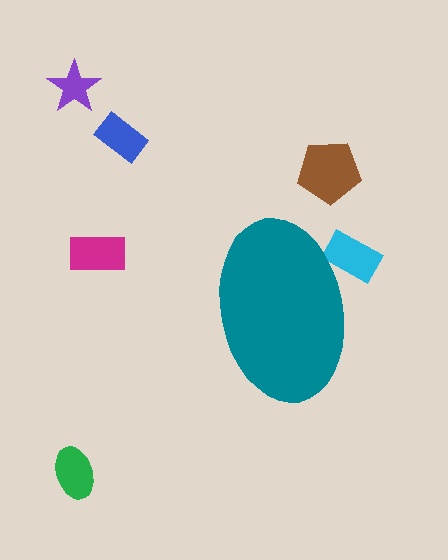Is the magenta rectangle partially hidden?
No, the magenta rectangle is fully visible.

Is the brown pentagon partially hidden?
No, the brown pentagon is fully visible.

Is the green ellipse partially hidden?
No, the green ellipse is fully visible.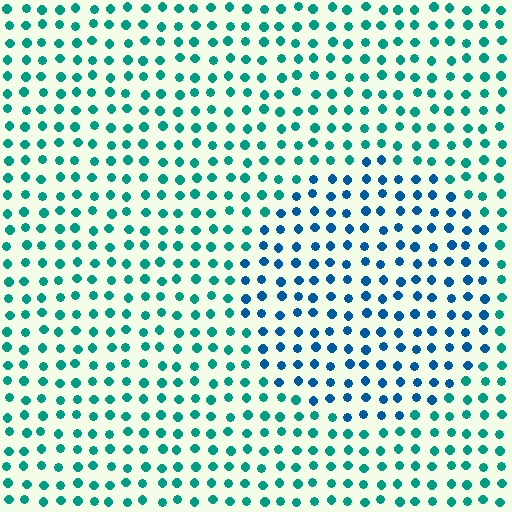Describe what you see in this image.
The image is filled with small teal elements in a uniform arrangement. A circle-shaped region is visible where the elements are tinted to a slightly different hue, forming a subtle color boundary.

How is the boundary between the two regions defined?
The boundary is defined purely by a slight shift in hue (about 36 degrees). Spacing, size, and orientation are identical on both sides.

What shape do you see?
I see a circle.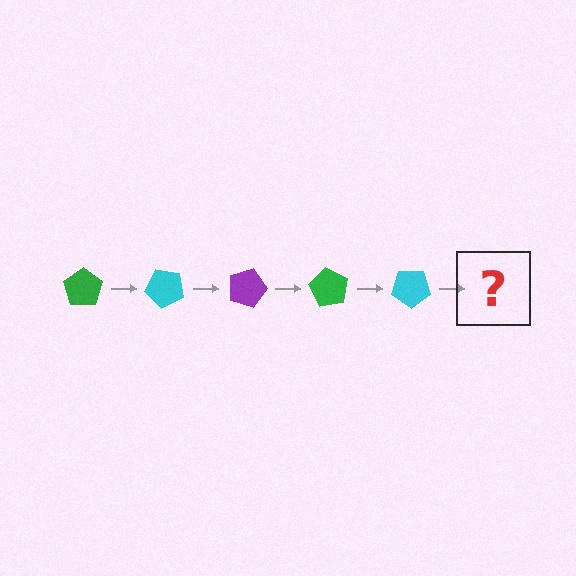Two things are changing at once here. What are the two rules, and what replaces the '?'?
The two rules are that it rotates 45 degrees each step and the color cycles through green, cyan, and purple. The '?' should be a purple pentagon, rotated 225 degrees from the start.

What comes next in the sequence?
The next element should be a purple pentagon, rotated 225 degrees from the start.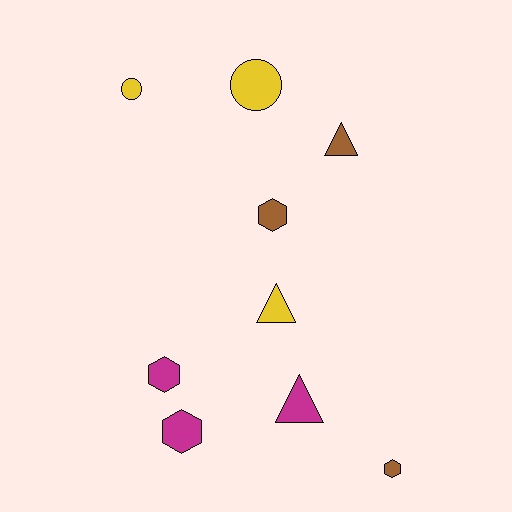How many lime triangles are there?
There are no lime triangles.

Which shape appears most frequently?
Hexagon, with 4 objects.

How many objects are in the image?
There are 9 objects.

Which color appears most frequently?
Brown, with 3 objects.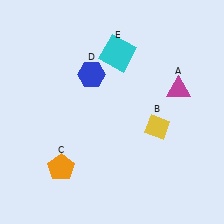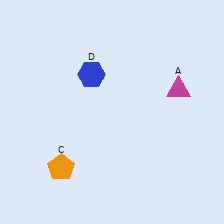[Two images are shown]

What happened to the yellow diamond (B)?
The yellow diamond (B) was removed in Image 2. It was in the bottom-right area of Image 1.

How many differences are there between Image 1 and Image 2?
There are 2 differences between the two images.